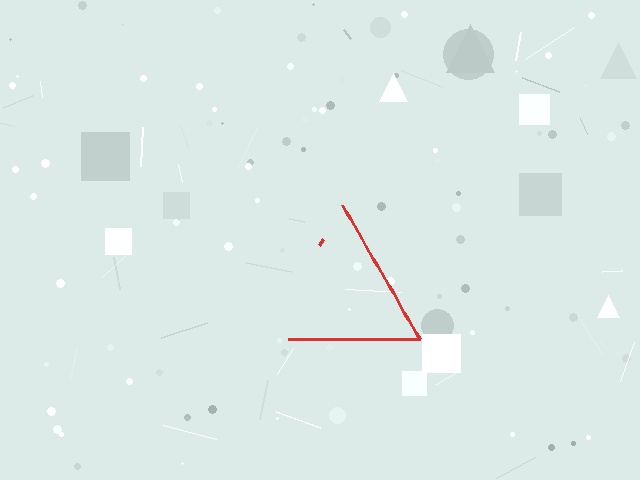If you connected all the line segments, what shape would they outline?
They would outline a triangle.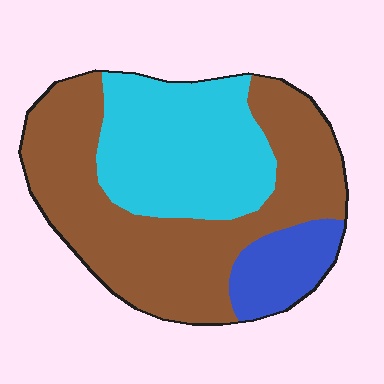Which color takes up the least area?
Blue, at roughly 10%.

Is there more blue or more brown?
Brown.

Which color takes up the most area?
Brown, at roughly 55%.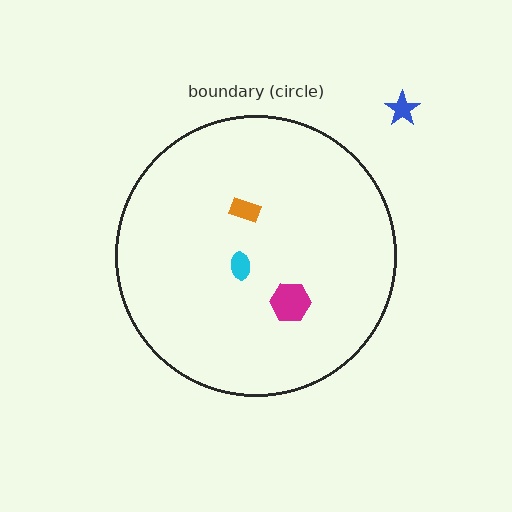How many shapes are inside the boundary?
3 inside, 1 outside.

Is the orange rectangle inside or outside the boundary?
Inside.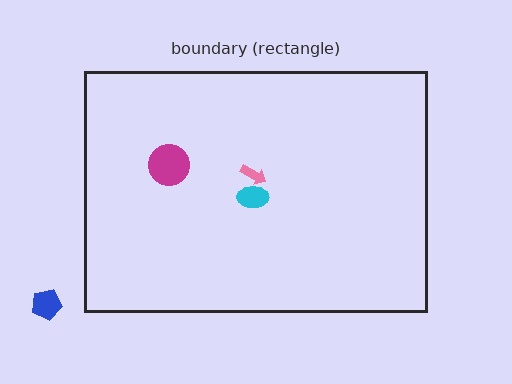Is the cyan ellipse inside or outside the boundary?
Inside.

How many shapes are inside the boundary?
3 inside, 1 outside.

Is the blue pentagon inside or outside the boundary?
Outside.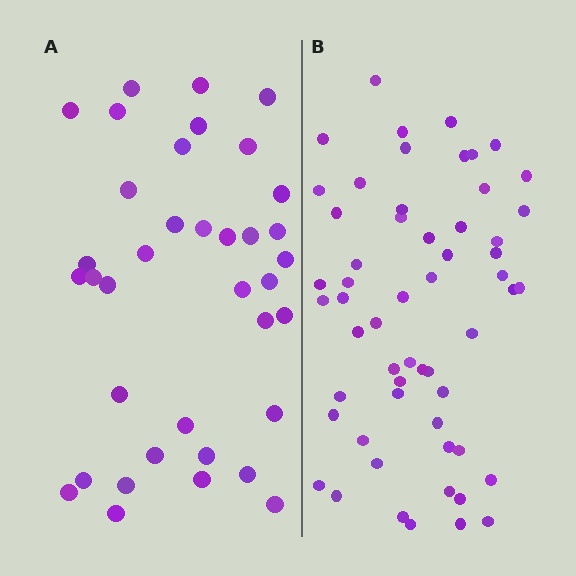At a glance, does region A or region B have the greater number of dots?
Region B (the right region) has more dots.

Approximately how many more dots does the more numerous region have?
Region B has approximately 20 more dots than region A.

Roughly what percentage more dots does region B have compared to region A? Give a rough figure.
About 55% more.